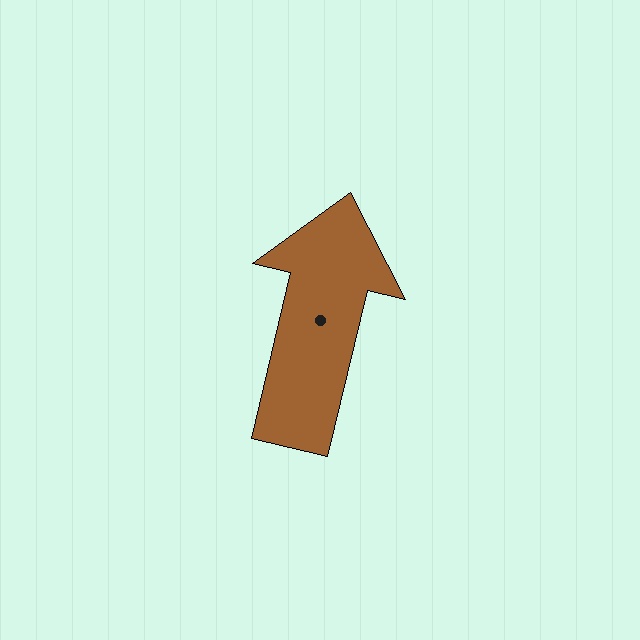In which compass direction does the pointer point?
North.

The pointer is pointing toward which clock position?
Roughly 12 o'clock.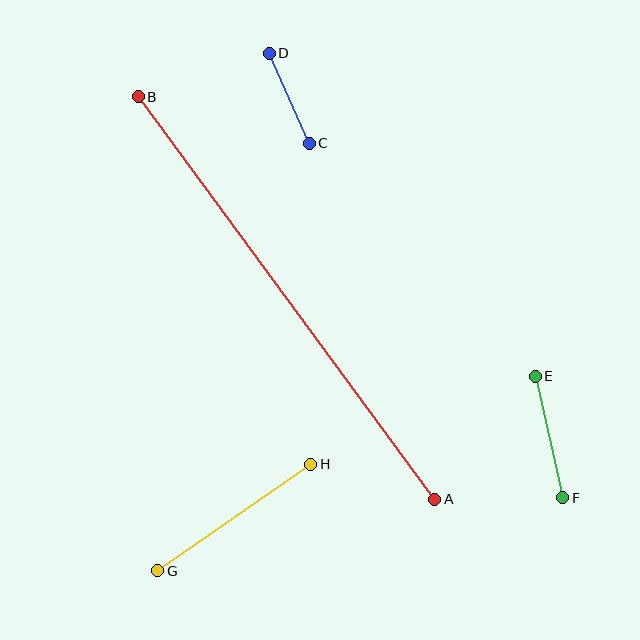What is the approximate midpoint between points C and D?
The midpoint is at approximately (289, 98) pixels.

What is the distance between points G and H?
The distance is approximately 186 pixels.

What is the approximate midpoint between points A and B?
The midpoint is at approximately (287, 298) pixels.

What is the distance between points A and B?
The distance is approximately 500 pixels.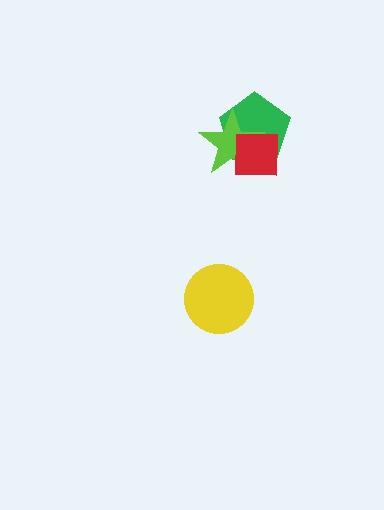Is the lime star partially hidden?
Yes, it is partially covered by another shape.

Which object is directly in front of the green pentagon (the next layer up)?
The lime star is directly in front of the green pentagon.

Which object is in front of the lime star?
The red square is in front of the lime star.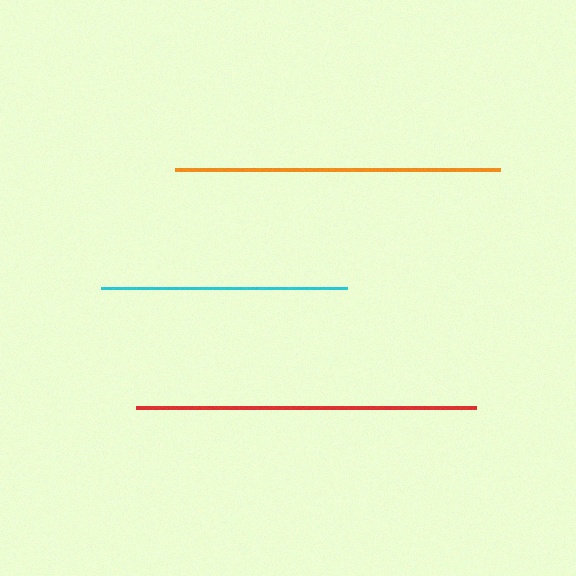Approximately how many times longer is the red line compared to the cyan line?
The red line is approximately 1.4 times the length of the cyan line.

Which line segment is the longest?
The red line is the longest at approximately 339 pixels.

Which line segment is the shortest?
The cyan line is the shortest at approximately 247 pixels.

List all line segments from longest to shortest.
From longest to shortest: red, orange, cyan.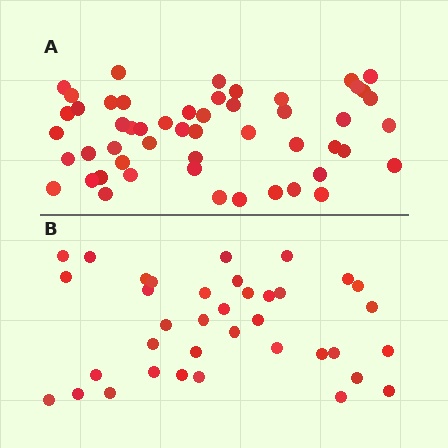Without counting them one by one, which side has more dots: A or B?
Region A (the top region) has more dots.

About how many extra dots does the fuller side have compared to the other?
Region A has approximately 15 more dots than region B.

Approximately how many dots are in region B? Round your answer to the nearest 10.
About 40 dots. (The exact count is 37, which rounds to 40.)